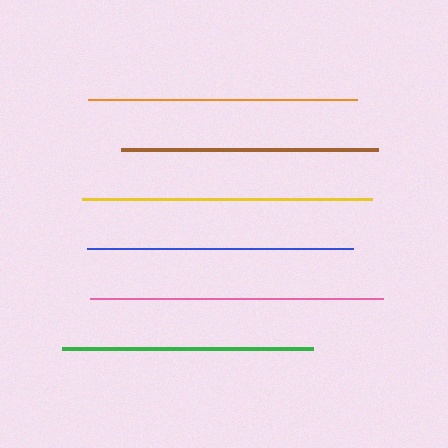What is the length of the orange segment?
The orange segment is approximately 269 pixels long.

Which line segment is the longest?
The pink line is the longest at approximately 293 pixels.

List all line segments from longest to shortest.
From longest to shortest: pink, yellow, orange, blue, brown, green.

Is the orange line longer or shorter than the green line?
The orange line is longer than the green line.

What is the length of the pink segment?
The pink segment is approximately 293 pixels long.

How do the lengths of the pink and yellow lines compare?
The pink and yellow lines are approximately the same length.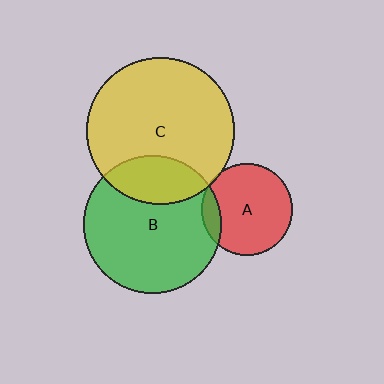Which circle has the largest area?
Circle C (yellow).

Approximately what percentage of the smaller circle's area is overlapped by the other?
Approximately 10%.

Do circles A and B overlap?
Yes.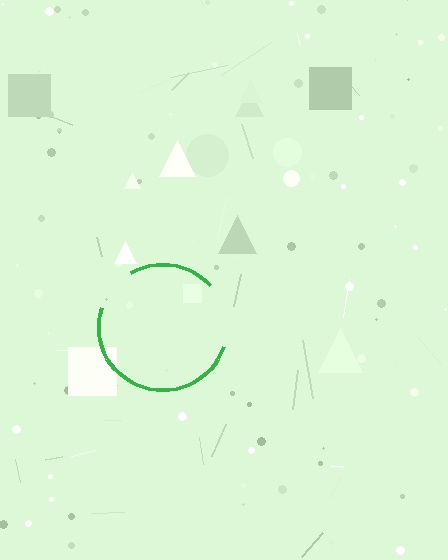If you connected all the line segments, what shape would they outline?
They would outline a circle.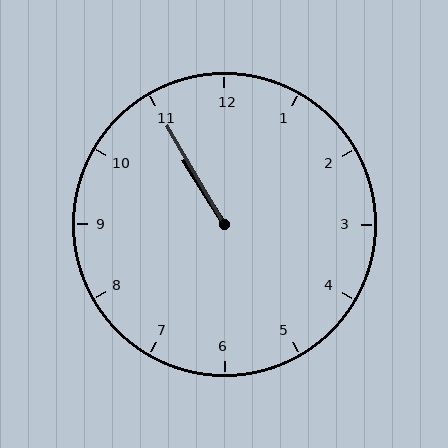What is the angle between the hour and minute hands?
Approximately 2 degrees.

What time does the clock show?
10:55.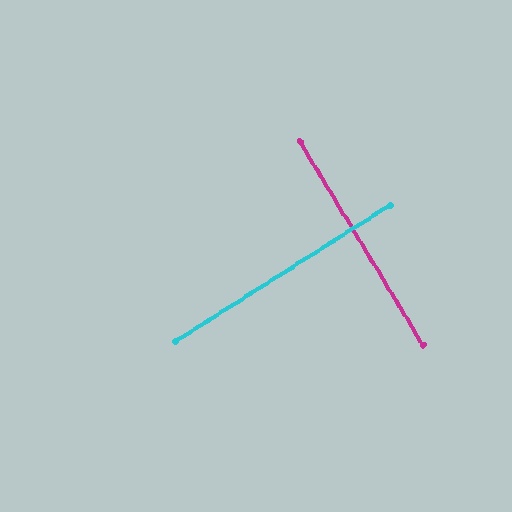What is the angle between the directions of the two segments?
Approximately 89 degrees.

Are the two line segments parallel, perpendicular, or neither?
Perpendicular — they meet at approximately 89°.